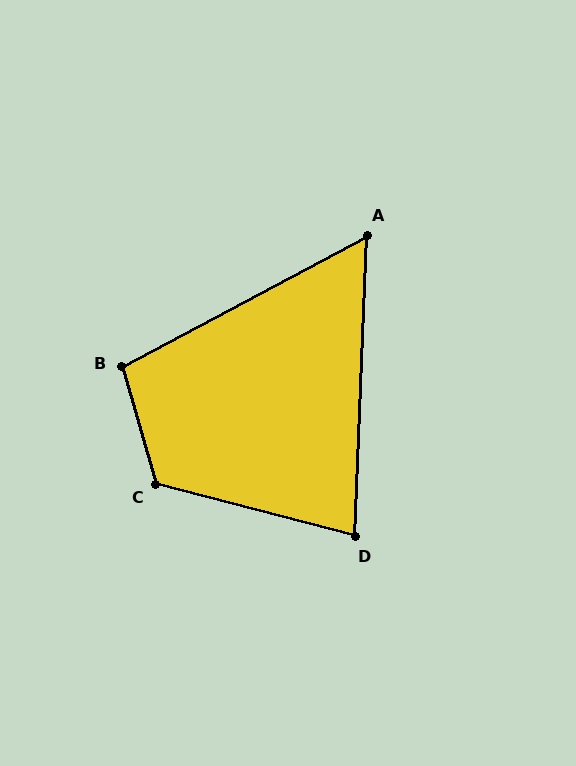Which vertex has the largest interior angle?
C, at approximately 120 degrees.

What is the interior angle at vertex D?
Approximately 78 degrees (acute).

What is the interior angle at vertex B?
Approximately 102 degrees (obtuse).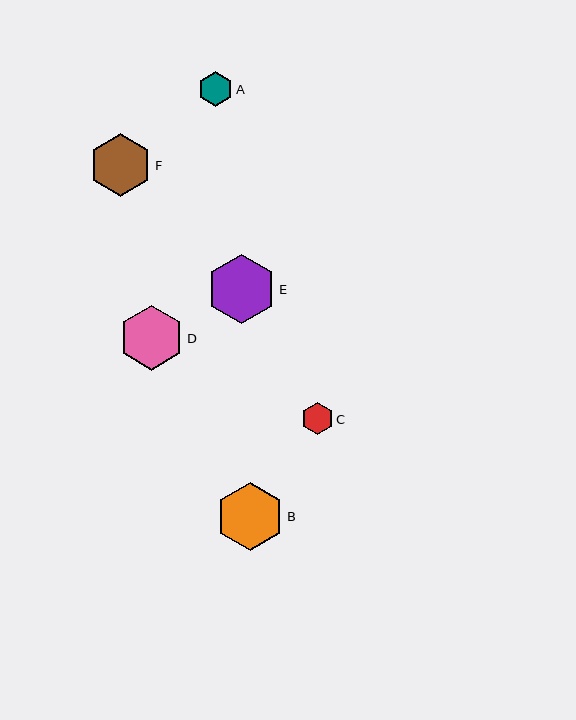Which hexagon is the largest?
Hexagon E is the largest with a size of approximately 69 pixels.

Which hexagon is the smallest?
Hexagon C is the smallest with a size of approximately 32 pixels.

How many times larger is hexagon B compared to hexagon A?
Hexagon B is approximately 2.0 times the size of hexagon A.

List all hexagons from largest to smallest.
From largest to smallest: E, B, D, F, A, C.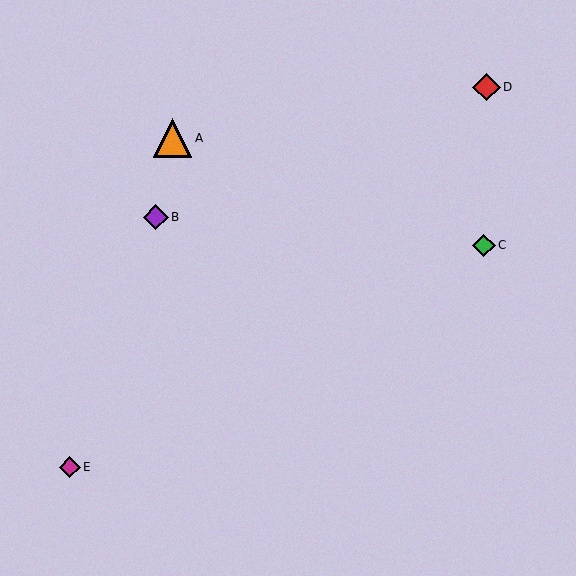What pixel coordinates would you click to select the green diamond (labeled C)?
Click at (484, 245) to select the green diamond C.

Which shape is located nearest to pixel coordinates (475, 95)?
The red diamond (labeled D) at (486, 87) is nearest to that location.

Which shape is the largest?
The orange triangle (labeled A) is the largest.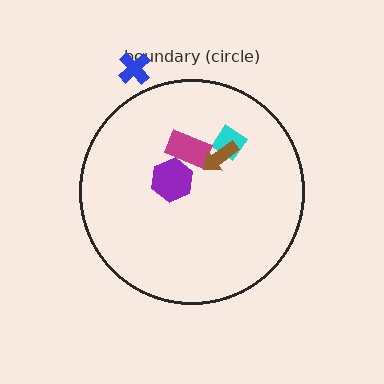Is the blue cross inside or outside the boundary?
Outside.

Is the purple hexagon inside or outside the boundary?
Inside.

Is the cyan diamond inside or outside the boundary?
Inside.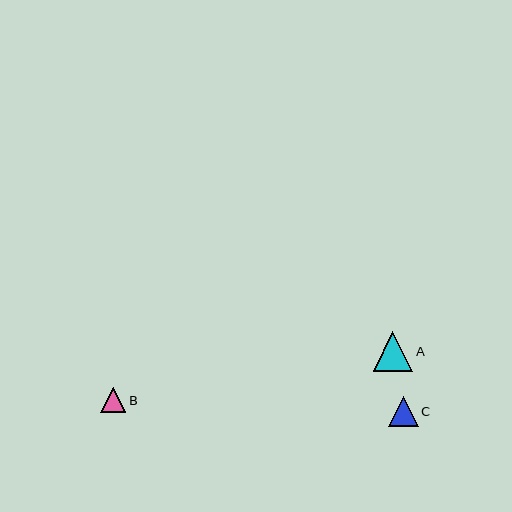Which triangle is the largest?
Triangle A is the largest with a size of approximately 40 pixels.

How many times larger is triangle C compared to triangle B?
Triangle C is approximately 1.2 times the size of triangle B.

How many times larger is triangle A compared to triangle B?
Triangle A is approximately 1.6 times the size of triangle B.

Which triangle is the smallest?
Triangle B is the smallest with a size of approximately 25 pixels.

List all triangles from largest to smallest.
From largest to smallest: A, C, B.